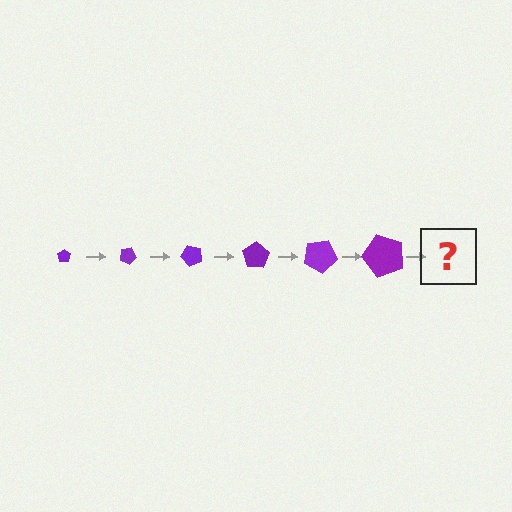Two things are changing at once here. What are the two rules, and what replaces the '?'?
The two rules are that the pentagon grows larger each step and it rotates 25 degrees each step. The '?' should be a pentagon, larger than the previous one and rotated 150 degrees from the start.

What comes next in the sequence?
The next element should be a pentagon, larger than the previous one and rotated 150 degrees from the start.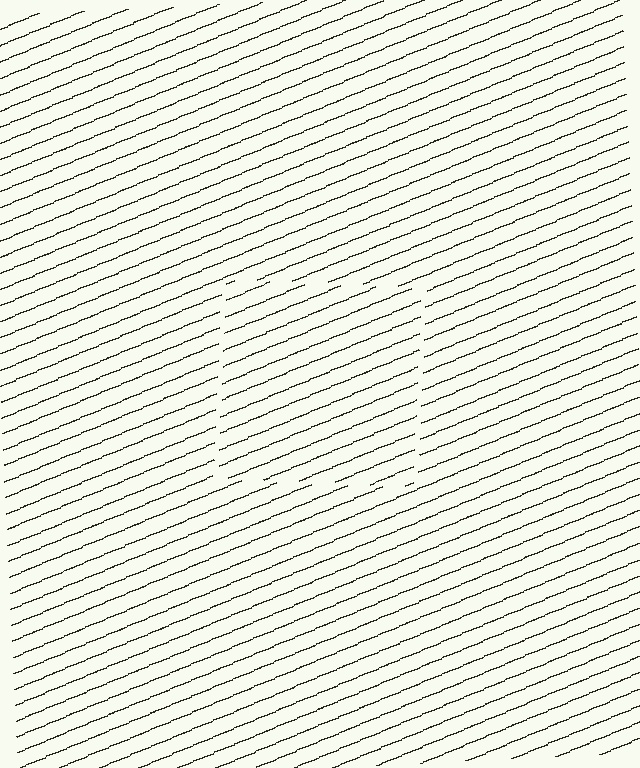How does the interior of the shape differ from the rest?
The interior of the shape contains the same grating, shifted by half a period — the contour is defined by the phase discontinuity where line-ends from the inner and outer gratings abut.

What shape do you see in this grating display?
An illusory square. The interior of the shape contains the same grating, shifted by half a period — the contour is defined by the phase discontinuity where line-ends from the inner and outer gratings abut.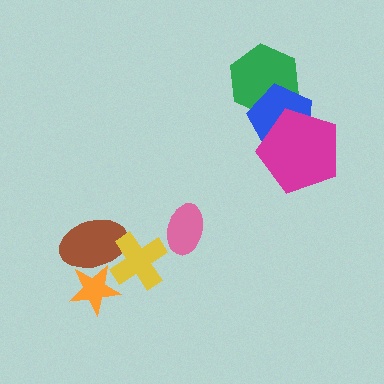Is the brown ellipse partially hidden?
Yes, it is partially covered by another shape.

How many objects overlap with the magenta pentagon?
1 object overlaps with the magenta pentagon.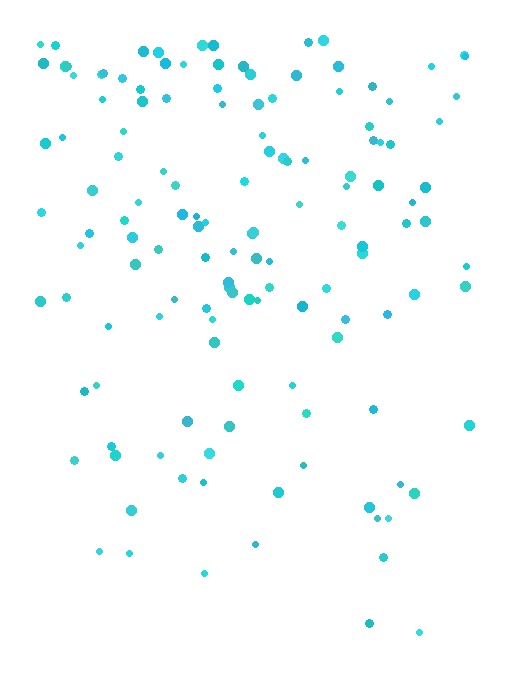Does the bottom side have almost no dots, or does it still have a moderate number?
Still a moderate number, just noticeably fewer than the top.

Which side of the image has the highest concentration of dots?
The top.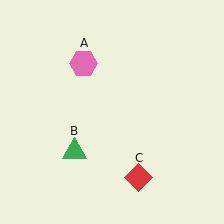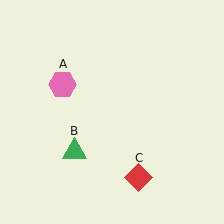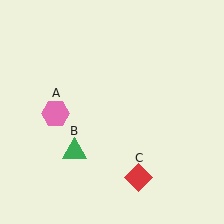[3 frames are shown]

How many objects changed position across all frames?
1 object changed position: pink hexagon (object A).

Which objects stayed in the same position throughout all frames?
Green triangle (object B) and red diamond (object C) remained stationary.